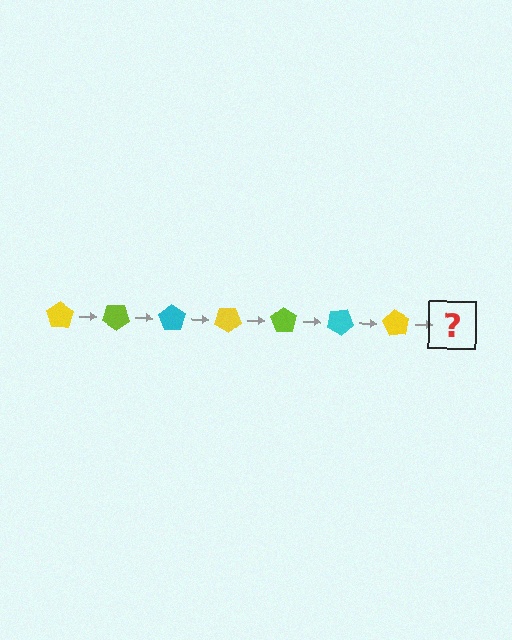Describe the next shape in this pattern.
It should be a lime pentagon, rotated 245 degrees from the start.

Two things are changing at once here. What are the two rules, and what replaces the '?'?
The two rules are that it rotates 35 degrees each step and the color cycles through yellow, lime, and cyan. The '?' should be a lime pentagon, rotated 245 degrees from the start.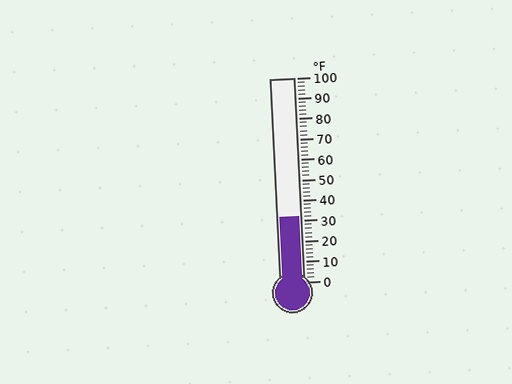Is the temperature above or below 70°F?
The temperature is below 70°F.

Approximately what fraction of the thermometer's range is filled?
The thermometer is filled to approximately 30% of its range.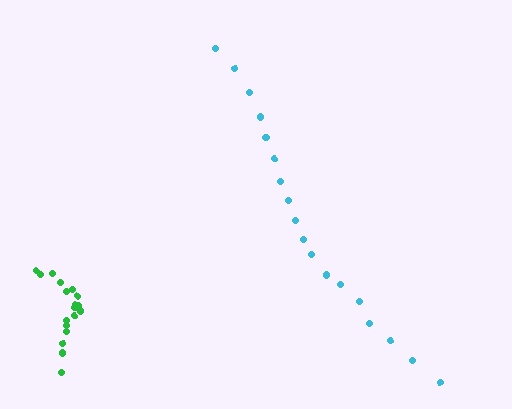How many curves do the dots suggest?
There are 2 distinct paths.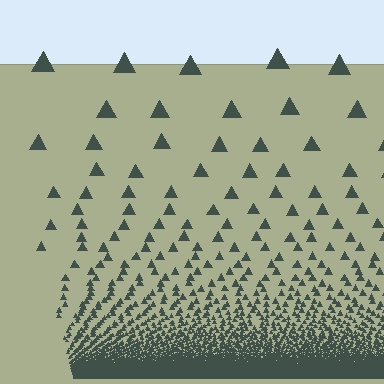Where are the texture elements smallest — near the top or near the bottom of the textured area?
Near the bottom.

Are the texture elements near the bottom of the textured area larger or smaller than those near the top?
Smaller. The gradient is inverted — elements near the bottom are smaller and denser.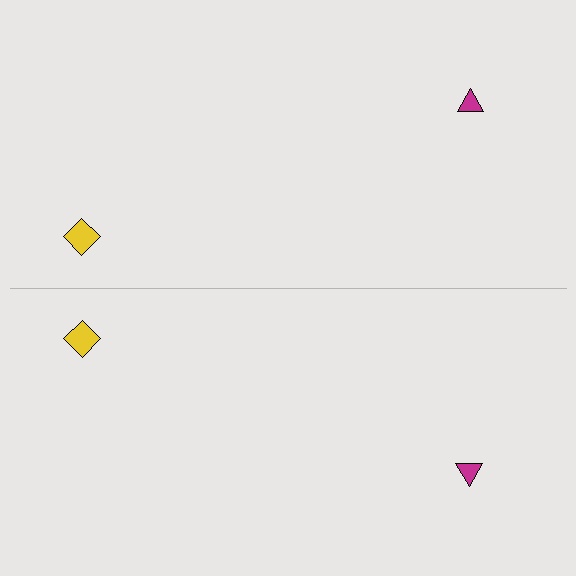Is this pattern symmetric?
Yes, this pattern has bilateral (reflection) symmetry.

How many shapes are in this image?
There are 4 shapes in this image.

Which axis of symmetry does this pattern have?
The pattern has a horizontal axis of symmetry running through the center of the image.